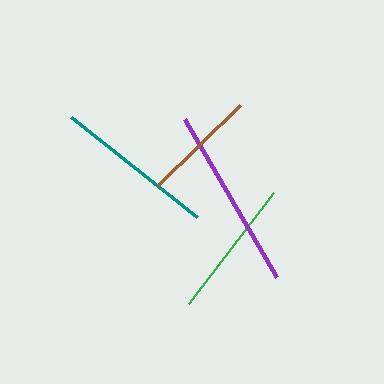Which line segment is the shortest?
The brown line is the shortest at approximately 115 pixels.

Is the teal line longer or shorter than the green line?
The teal line is longer than the green line.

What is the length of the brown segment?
The brown segment is approximately 115 pixels long.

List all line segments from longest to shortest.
From longest to shortest: purple, teal, green, brown.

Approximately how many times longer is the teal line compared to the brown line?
The teal line is approximately 1.4 times the length of the brown line.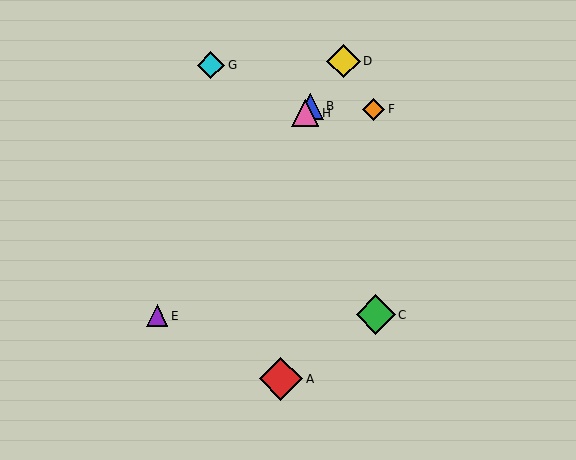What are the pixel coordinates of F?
Object F is at (374, 109).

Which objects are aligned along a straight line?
Objects B, D, E, H are aligned along a straight line.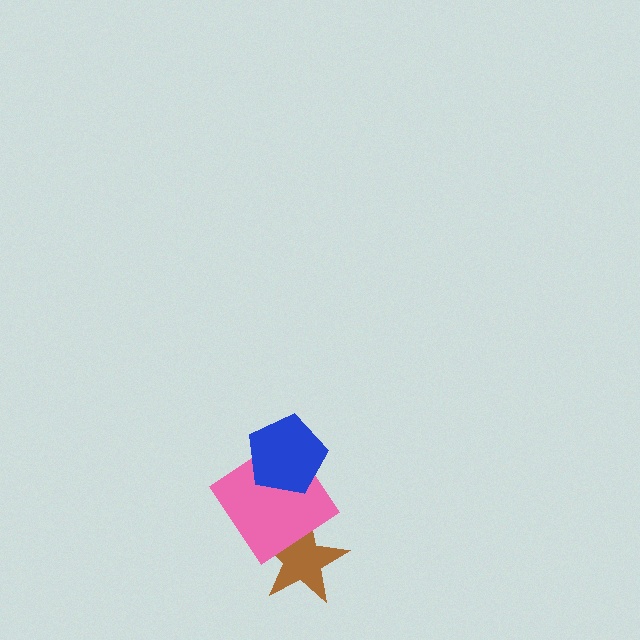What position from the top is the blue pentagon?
The blue pentagon is 1st from the top.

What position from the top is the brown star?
The brown star is 3rd from the top.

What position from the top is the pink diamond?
The pink diamond is 2nd from the top.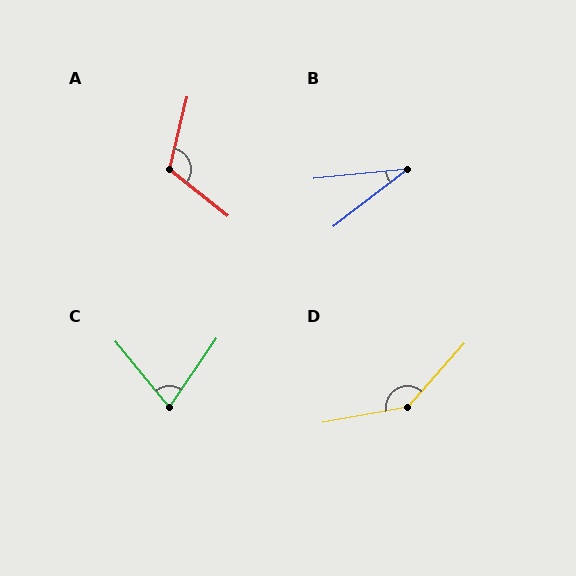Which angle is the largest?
D, at approximately 142 degrees.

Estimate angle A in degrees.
Approximately 115 degrees.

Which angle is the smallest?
B, at approximately 32 degrees.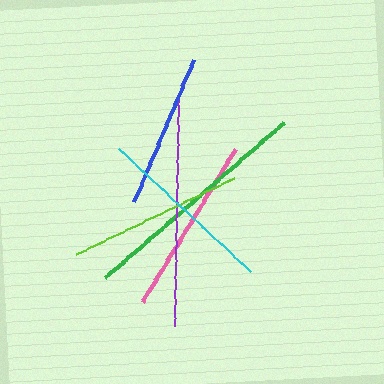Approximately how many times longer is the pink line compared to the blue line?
The pink line is approximately 1.2 times the length of the blue line.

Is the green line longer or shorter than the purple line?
The green line is longer than the purple line.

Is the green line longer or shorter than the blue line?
The green line is longer than the blue line.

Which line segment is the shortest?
The blue line is the shortest at approximately 155 pixels.